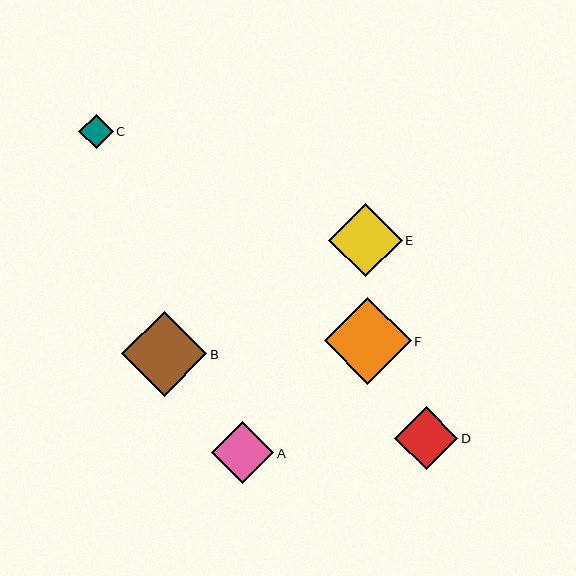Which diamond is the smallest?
Diamond C is the smallest with a size of approximately 35 pixels.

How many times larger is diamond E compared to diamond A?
Diamond E is approximately 1.2 times the size of diamond A.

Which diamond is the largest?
Diamond F is the largest with a size of approximately 87 pixels.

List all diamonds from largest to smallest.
From largest to smallest: F, B, E, D, A, C.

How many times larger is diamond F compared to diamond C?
Diamond F is approximately 2.5 times the size of diamond C.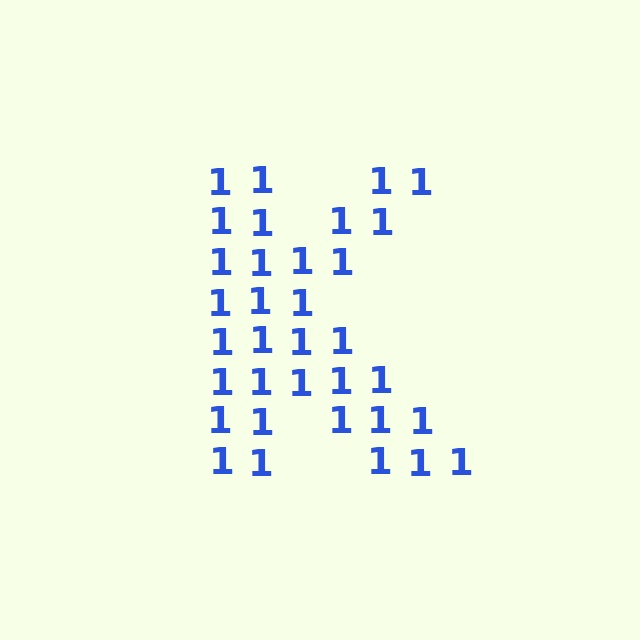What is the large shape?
The large shape is the letter K.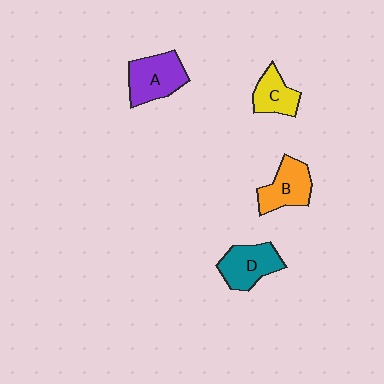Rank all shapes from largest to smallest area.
From largest to smallest: A (purple), D (teal), B (orange), C (yellow).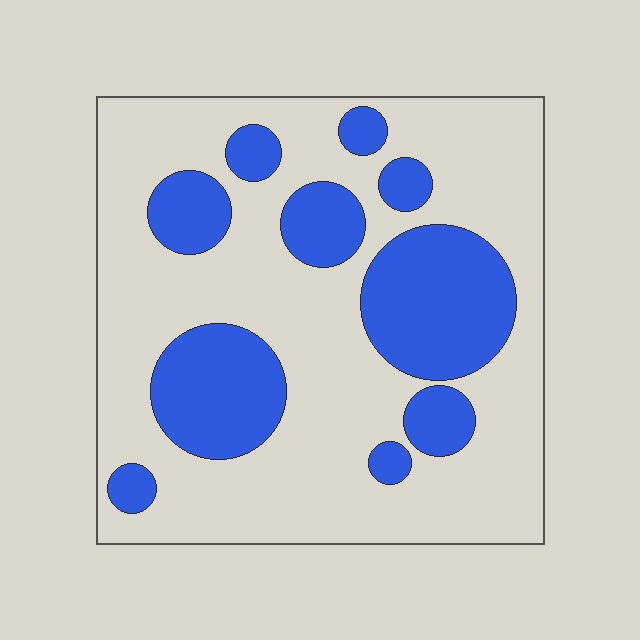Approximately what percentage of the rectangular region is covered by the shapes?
Approximately 30%.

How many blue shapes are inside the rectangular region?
10.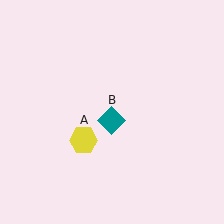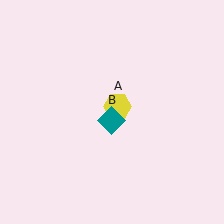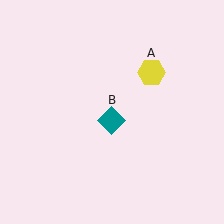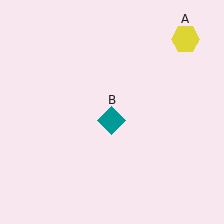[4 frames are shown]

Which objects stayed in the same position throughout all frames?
Teal diamond (object B) remained stationary.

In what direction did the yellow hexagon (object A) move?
The yellow hexagon (object A) moved up and to the right.